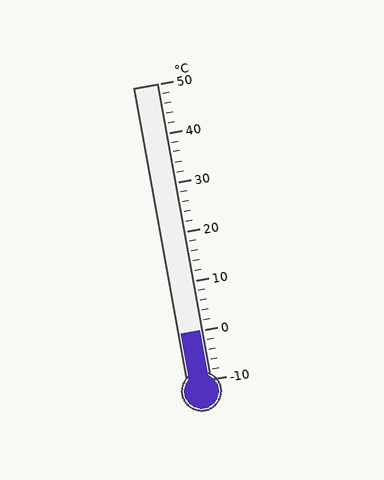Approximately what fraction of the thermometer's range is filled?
The thermometer is filled to approximately 15% of its range.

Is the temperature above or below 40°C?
The temperature is below 40°C.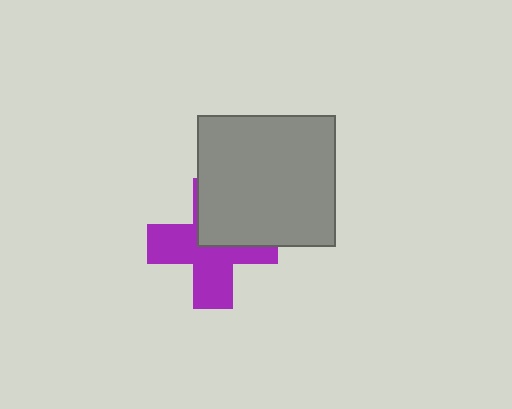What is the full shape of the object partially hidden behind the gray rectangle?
The partially hidden object is a purple cross.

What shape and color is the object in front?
The object in front is a gray rectangle.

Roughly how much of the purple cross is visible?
About half of it is visible (roughly 60%).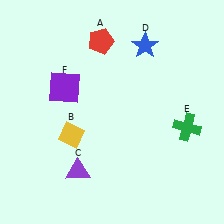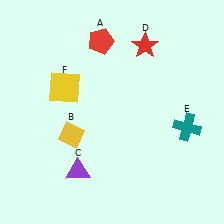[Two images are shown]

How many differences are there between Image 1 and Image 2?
There are 3 differences between the two images.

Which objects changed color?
D changed from blue to red. E changed from green to teal. F changed from purple to yellow.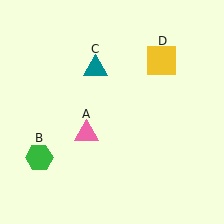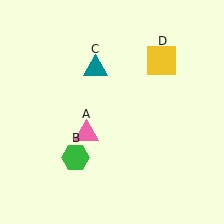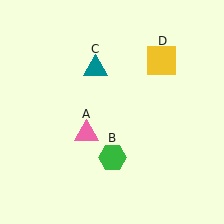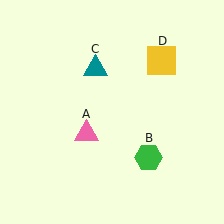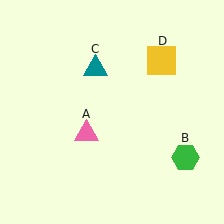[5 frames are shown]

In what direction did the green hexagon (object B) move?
The green hexagon (object B) moved right.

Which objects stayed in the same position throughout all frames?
Pink triangle (object A) and teal triangle (object C) and yellow square (object D) remained stationary.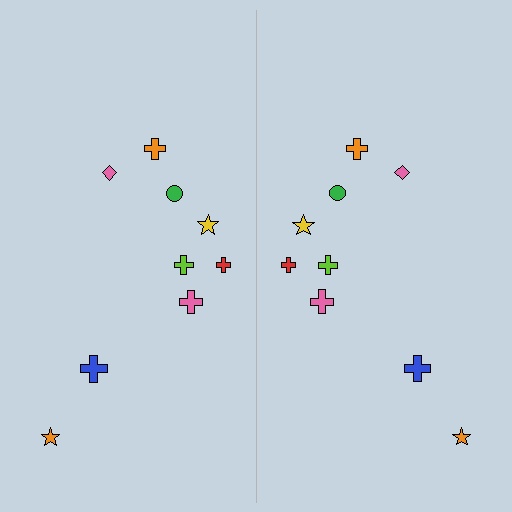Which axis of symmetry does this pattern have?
The pattern has a vertical axis of symmetry running through the center of the image.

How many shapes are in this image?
There are 18 shapes in this image.